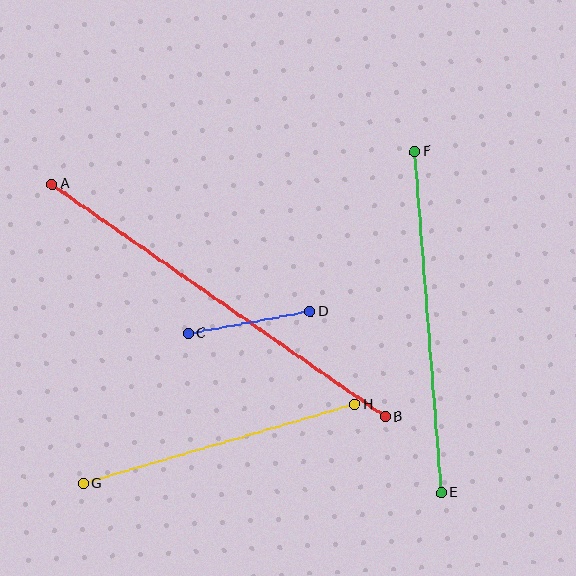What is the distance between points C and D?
The distance is approximately 124 pixels.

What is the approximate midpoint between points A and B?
The midpoint is at approximately (219, 301) pixels.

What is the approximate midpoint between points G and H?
The midpoint is at approximately (219, 444) pixels.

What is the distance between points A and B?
The distance is approximately 407 pixels.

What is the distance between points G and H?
The distance is approximately 283 pixels.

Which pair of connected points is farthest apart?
Points A and B are farthest apart.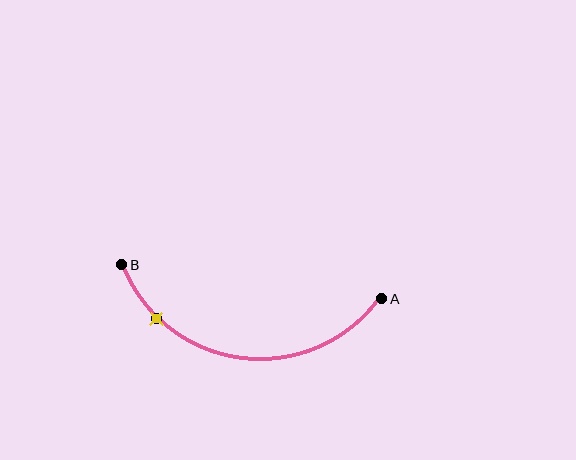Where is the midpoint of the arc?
The arc midpoint is the point on the curve farthest from the straight line joining A and B. It sits below that line.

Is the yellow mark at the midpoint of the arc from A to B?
No. The yellow mark lies on the arc but is closer to endpoint B. The arc midpoint would be at the point on the curve equidistant along the arc from both A and B.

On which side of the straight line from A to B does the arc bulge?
The arc bulges below the straight line connecting A and B.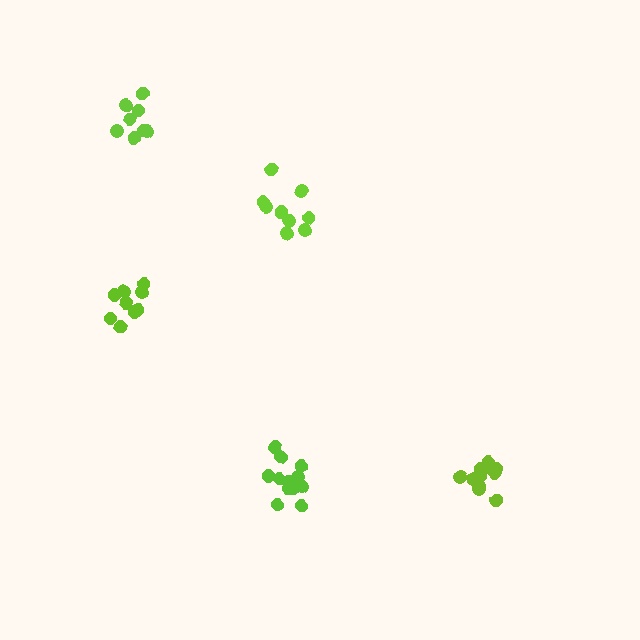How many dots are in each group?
Group 1: 9 dots, Group 2: 9 dots, Group 3: 8 dots, Group 4: 12 dots, Group 5: 12 dots (50 total).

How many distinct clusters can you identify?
There are 5 distinct clusters.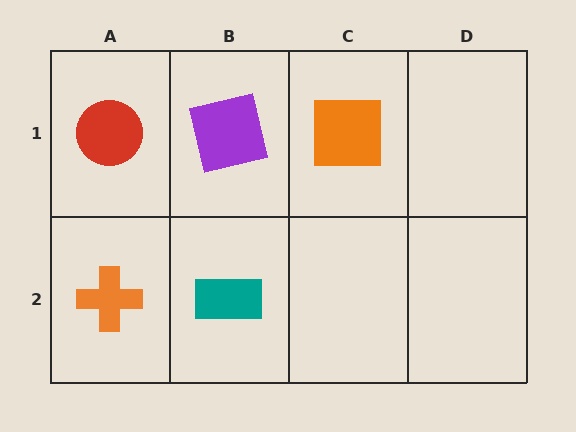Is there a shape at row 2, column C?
No, that cell is empty.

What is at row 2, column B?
A teal rectangle.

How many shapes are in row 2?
2 shapes.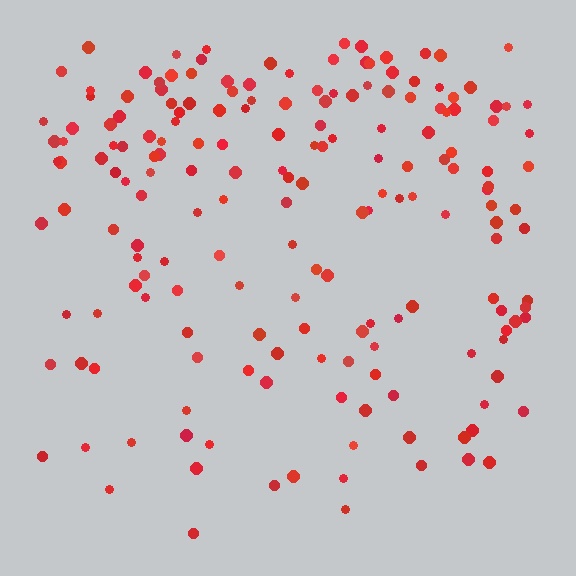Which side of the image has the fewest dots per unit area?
The bottom.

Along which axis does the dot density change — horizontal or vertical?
Vertical.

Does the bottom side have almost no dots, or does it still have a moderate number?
Still a moderate number, just noticeably fewer than the top.